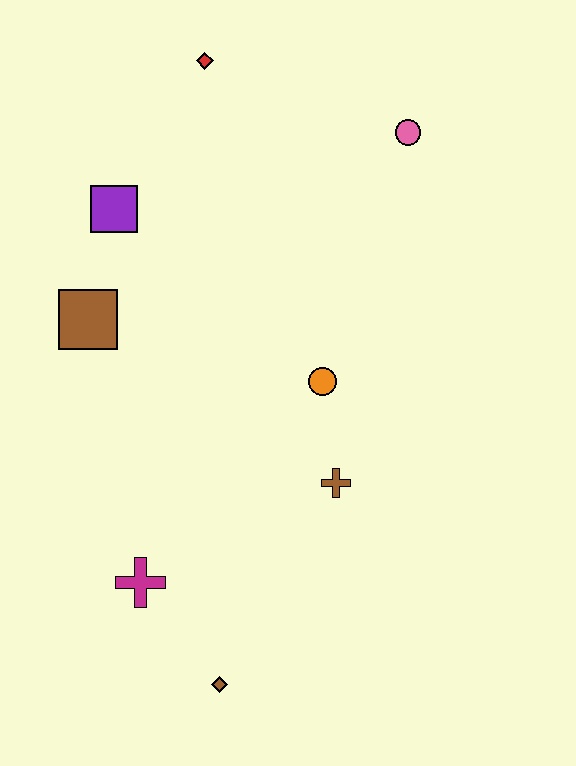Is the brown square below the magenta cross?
No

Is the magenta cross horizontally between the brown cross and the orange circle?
No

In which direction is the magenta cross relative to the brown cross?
The magenta cross is to the left of the brown cross.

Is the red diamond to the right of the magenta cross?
Yes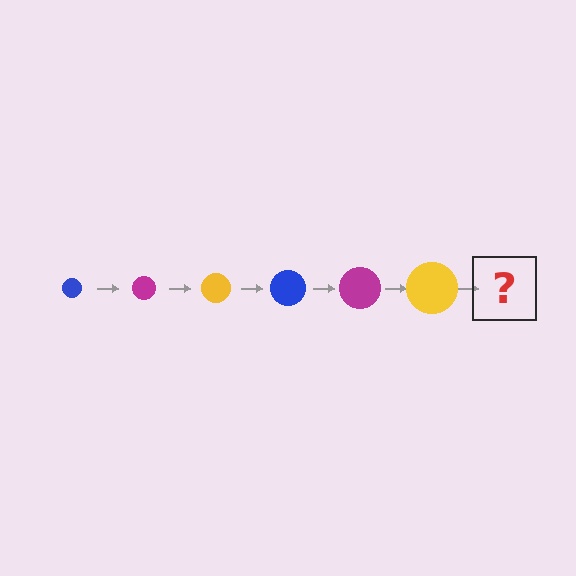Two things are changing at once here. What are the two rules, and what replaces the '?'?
The two rules are that the circle grows larger each step and the color cycles through blue, magenta, and yellow. The '?' should be a blue circle, larger than the previous one.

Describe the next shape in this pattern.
It should be a blue circle, larger than the previous one.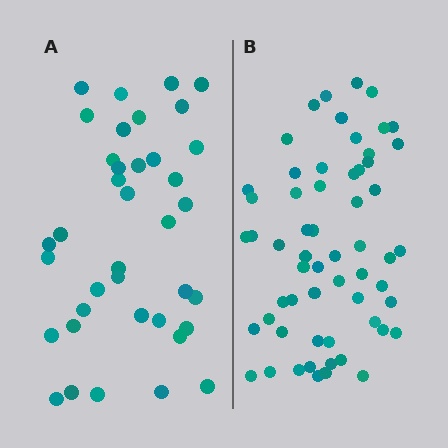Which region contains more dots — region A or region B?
Region B (the right region) has more dots.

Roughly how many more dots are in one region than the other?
Region B has approximately 20 more dots than region A.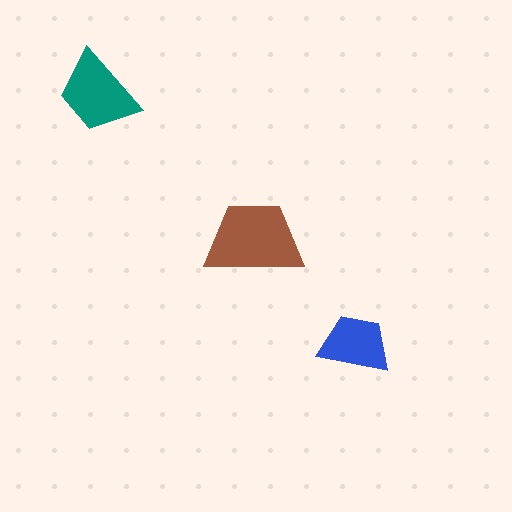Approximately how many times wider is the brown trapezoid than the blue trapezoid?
About 1.5 times wider.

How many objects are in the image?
There are 3 objects in the image.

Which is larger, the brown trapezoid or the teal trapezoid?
The brown one.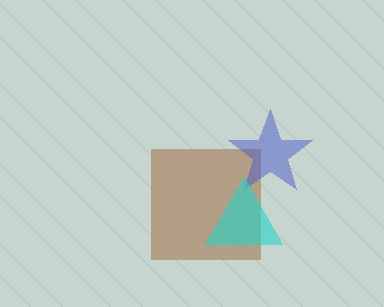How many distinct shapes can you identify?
There are 3 distinct shapes: a brown square, a blue star, a cyan triangle.